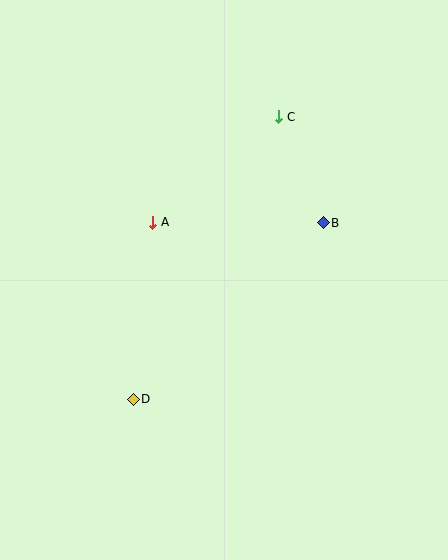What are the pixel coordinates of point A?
Point A is at (153, 222).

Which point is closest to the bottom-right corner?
Point D is closest to the bottom-right corner.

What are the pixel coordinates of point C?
Point C is at (279, 117).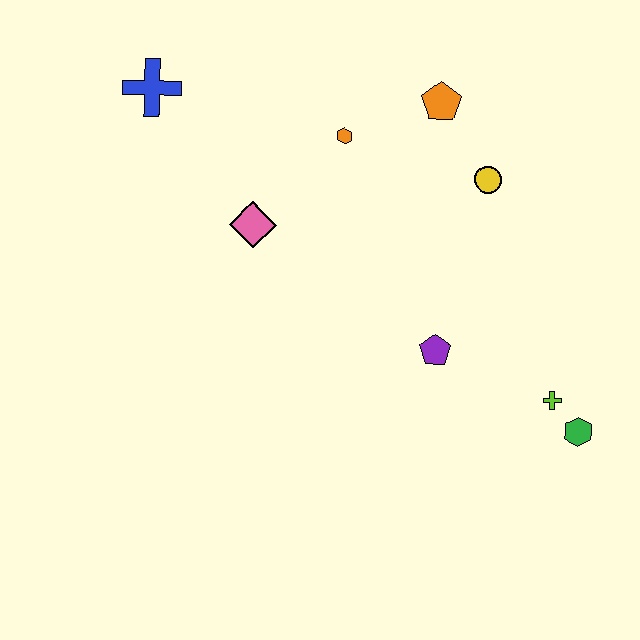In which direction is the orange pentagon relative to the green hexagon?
The orange pentagon is above the green hexagon.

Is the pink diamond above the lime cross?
Yes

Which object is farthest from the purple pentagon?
The blue cross is farthest from the purple pentagon.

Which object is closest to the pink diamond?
The orange hexagon is closest to the pink diamond.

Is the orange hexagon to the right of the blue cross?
Yes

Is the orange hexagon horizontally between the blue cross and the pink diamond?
No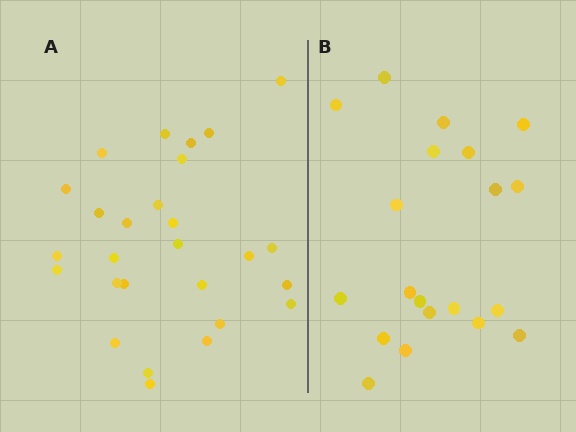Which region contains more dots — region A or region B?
Region A (the left region) has more dots.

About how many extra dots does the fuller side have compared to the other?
Region A has roughly 8 or so more dots than region B.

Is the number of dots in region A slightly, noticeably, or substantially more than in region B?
Region A has noticeably more, but not dramatically so. The ratio is roughly 1.4 to 1.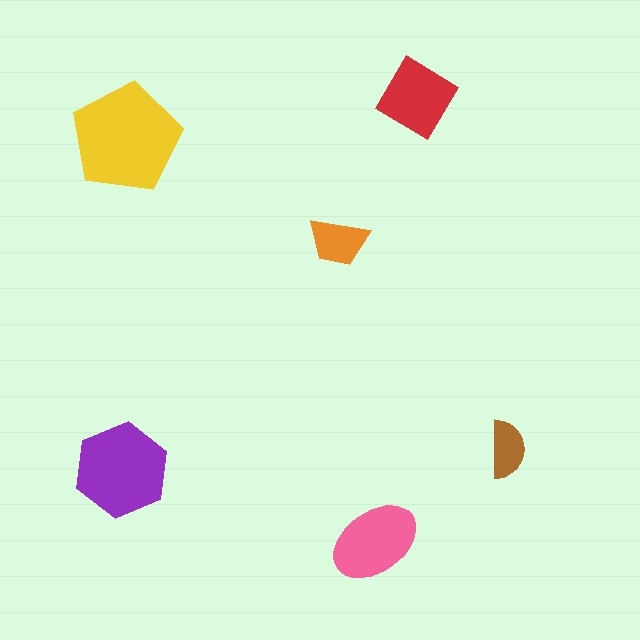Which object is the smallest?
The brown semicircle.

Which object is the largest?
The yellow pentagon.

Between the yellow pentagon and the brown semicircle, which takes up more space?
The yellow pentagon.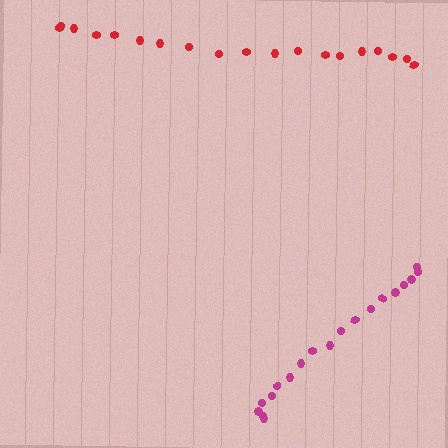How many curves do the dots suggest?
There are 2 distinct paths.